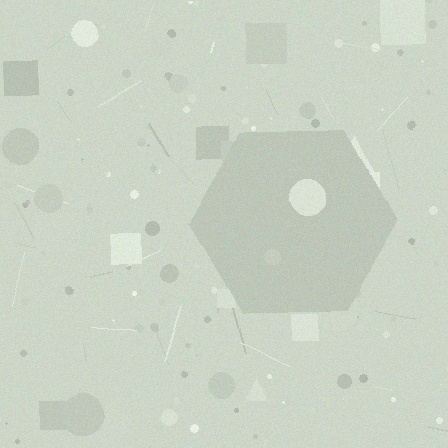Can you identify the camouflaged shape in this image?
The camouflaged shape is a hexagon.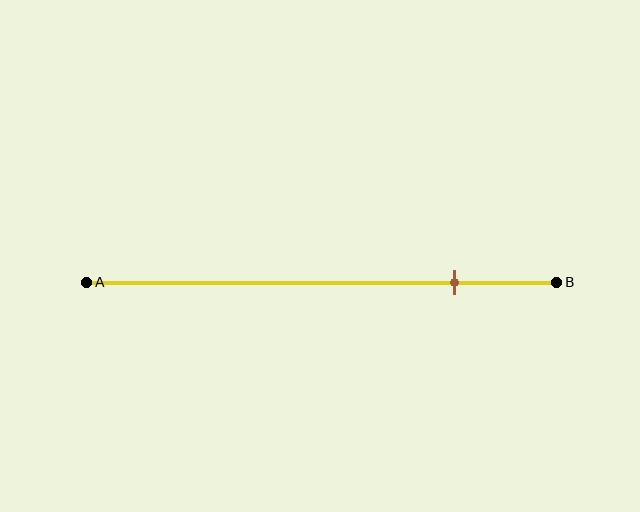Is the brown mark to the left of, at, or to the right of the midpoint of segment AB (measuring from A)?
The brown mark is to the right of the midpoint of segment AB.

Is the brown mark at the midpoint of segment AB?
No, the mark is at about 80% from A, not at the 50% midpoint.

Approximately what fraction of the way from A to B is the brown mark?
The brown mark is approximately 80% of the way from A to B.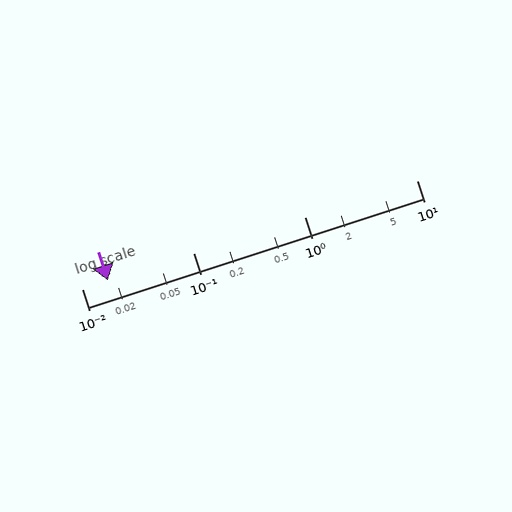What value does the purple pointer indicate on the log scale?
The pointer indicates approximately 0.017.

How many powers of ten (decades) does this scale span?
The scale spans 3 decades, from 0.01 to 10.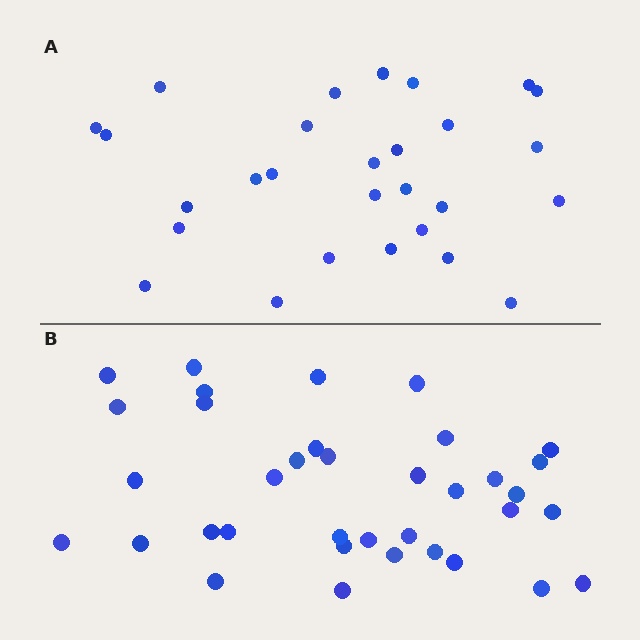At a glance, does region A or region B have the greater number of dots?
Region B (the bottom region) has more dots.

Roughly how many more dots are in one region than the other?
Region B has roughly 8 or so more dots than region A.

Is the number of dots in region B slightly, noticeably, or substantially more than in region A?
Region B has noticeably more, but not dramatically so. The ratio is roughly 1.3 to 1.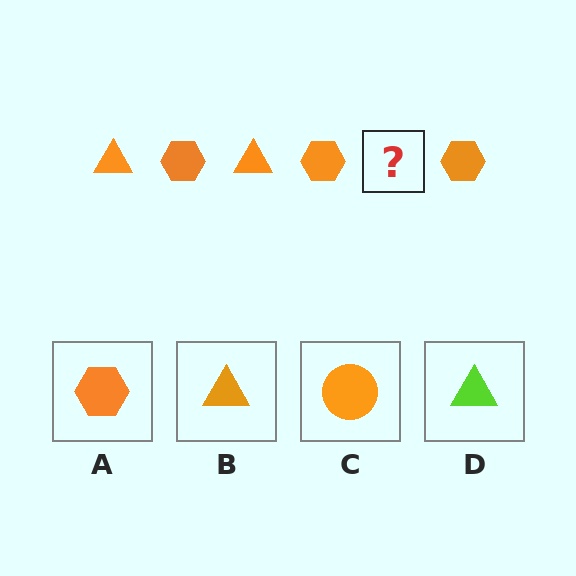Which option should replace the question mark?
Option B.